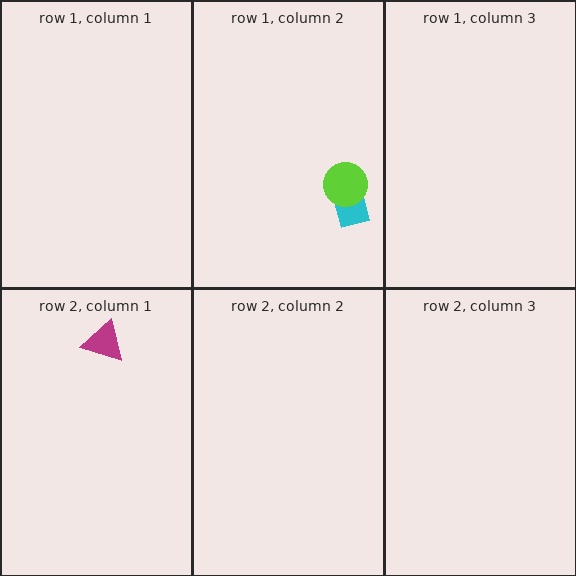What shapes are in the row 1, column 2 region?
The cyan rectangle, the lime circle.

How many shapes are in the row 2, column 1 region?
1.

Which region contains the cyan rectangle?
The row 1, column 2 region.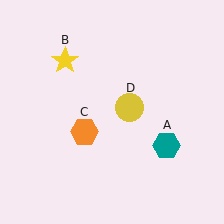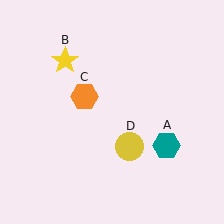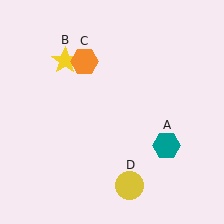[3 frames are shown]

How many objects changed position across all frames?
2 objects changed position: orange hexagon (object C), yellow circle (object D).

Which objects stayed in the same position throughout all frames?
Teal hexagon (object A) and yellow star (object B) remained stationary.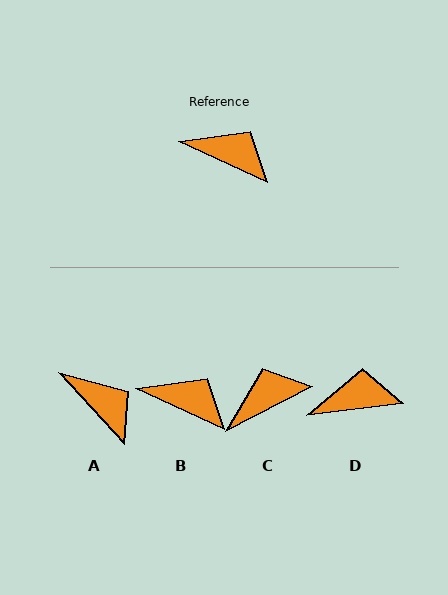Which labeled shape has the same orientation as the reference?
B.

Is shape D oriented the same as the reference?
No, it is off by about 32 degrees.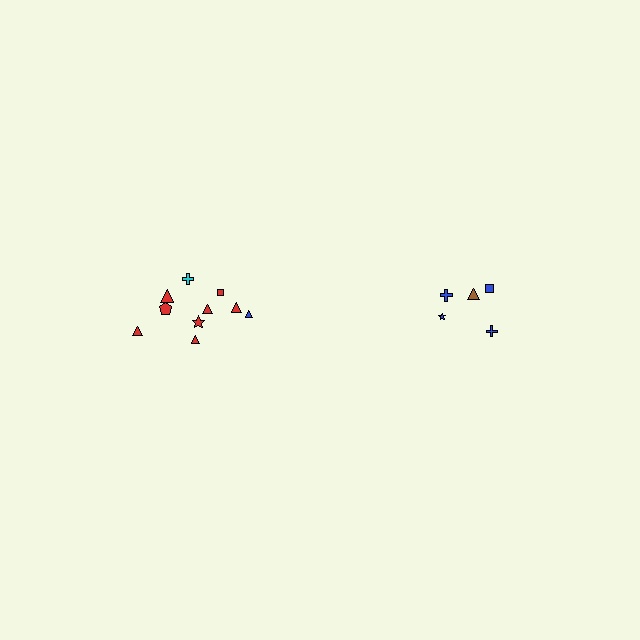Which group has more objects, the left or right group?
The left group.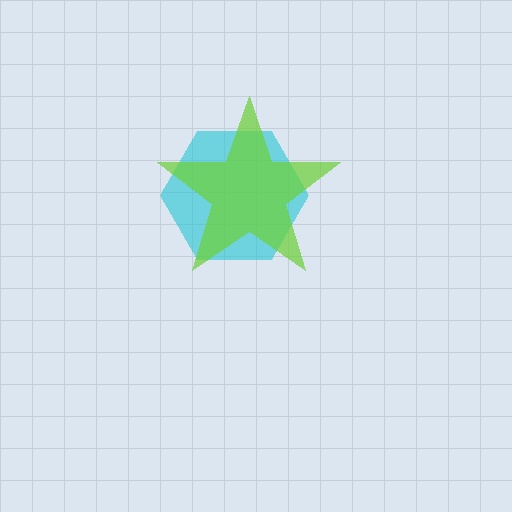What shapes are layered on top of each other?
The layered shapes are: a cyan hexagon, a lime star.